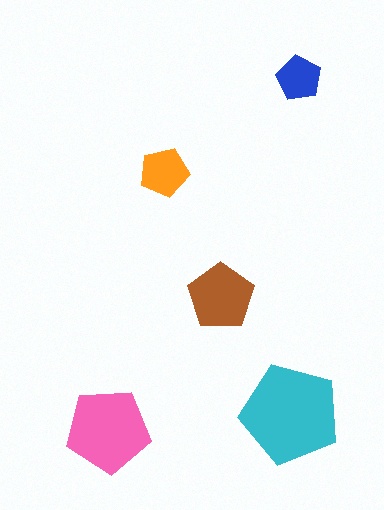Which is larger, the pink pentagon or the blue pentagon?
The pink one.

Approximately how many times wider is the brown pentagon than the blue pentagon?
About 1.5 times wider.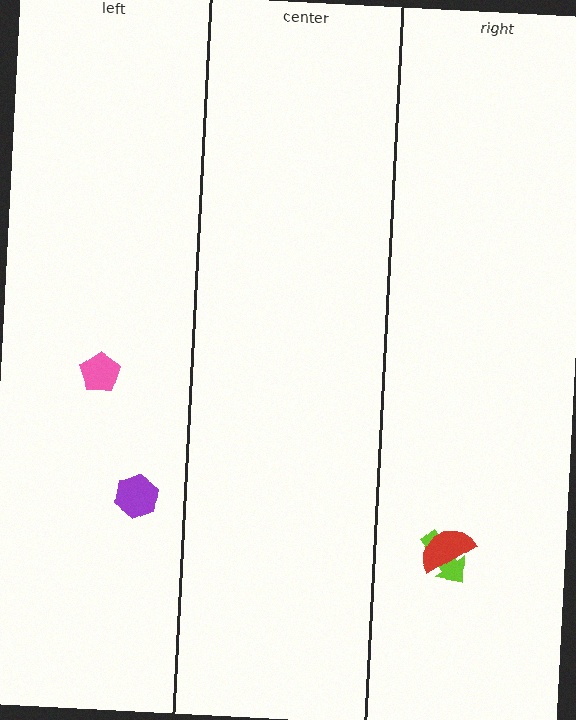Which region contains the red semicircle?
The right region.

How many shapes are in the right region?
2.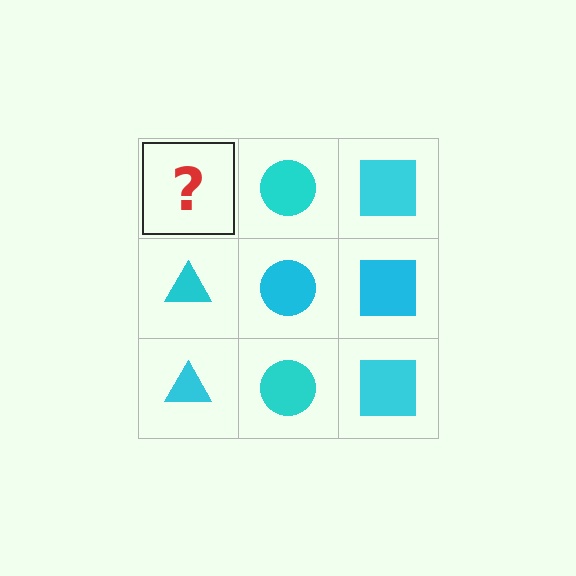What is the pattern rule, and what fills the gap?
The rule is that each column has a consistent shape. The gap should be filled with a cyan triangle.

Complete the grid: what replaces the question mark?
The question mark should be replaced with a cyan triangle.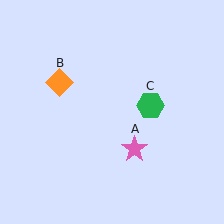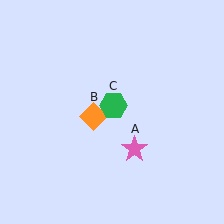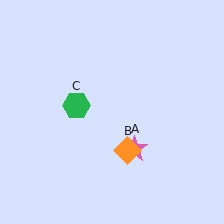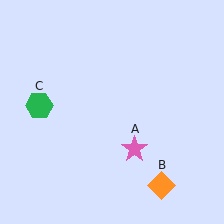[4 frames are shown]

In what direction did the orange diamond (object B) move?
The orange diamond (object B) moved down and to the right.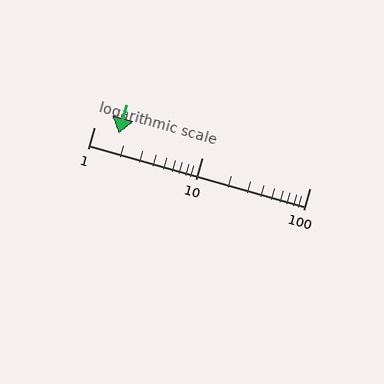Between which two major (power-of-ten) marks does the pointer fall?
The pointer is between 1 and 10.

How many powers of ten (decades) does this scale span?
The scale spans 2 decades, from 1 to 100.